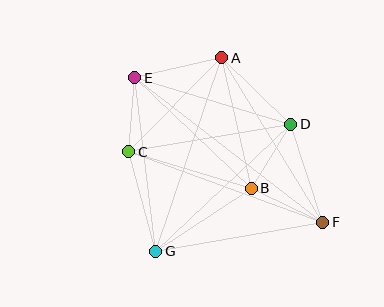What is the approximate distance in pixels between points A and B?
The distance between A and B is approximately 134 pixels.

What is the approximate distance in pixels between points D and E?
The distance between D and E is approximately 163 pixels.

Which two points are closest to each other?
Points C and E are closest to each other.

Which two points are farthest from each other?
Points E and F are farthest from each other.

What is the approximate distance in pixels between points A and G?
The distance between A and G is approximately 204 pixels.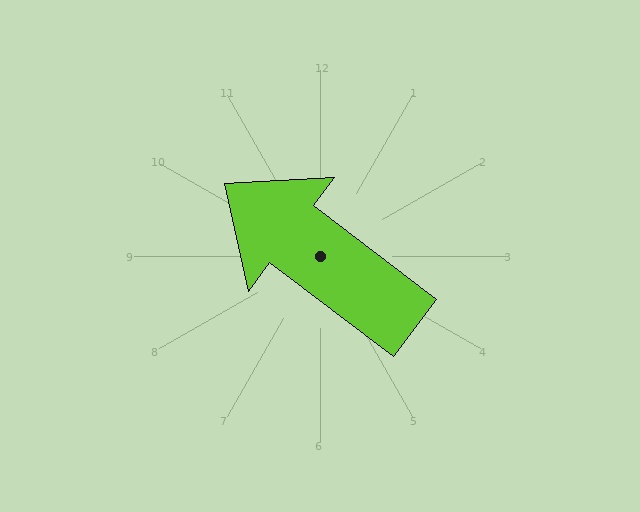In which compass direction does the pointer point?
Northwest.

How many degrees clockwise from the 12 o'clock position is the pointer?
Approximately 307 degrees.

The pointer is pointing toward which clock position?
Roughly 10 o'clock.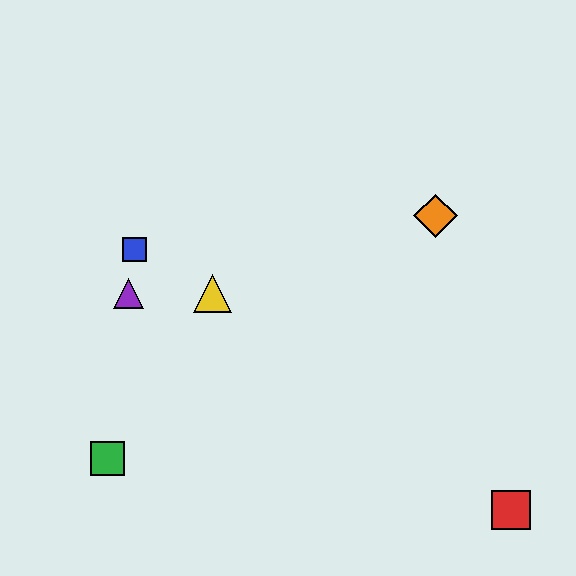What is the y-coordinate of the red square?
The red square is at y≈510.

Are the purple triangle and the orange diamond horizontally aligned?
No, the purple triangle is at y≈294 and the orange diamond is at y≈216.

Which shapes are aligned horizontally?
The yellow triangle, the purple triangle are aligned horizontally.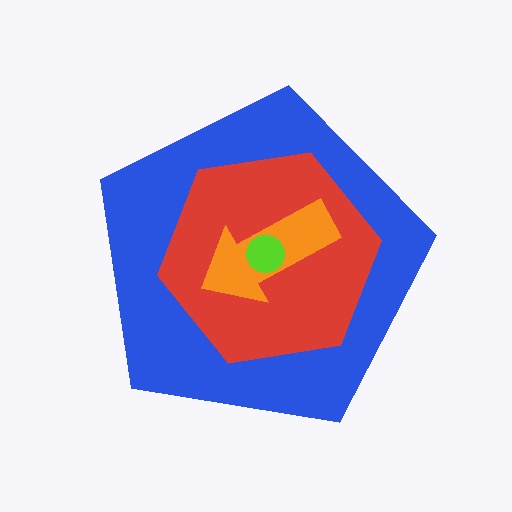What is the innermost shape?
The lime circle.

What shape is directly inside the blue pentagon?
The red hexagon.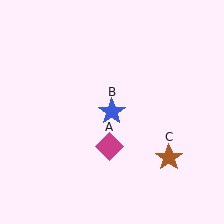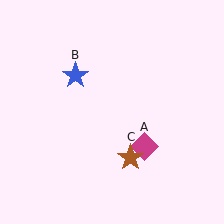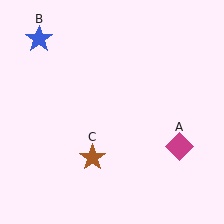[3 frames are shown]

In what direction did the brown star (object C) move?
The brown star (object C) moved left.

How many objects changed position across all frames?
3 objects changed position: magenta diamond (object A), blue star (object B), brown star (object C).